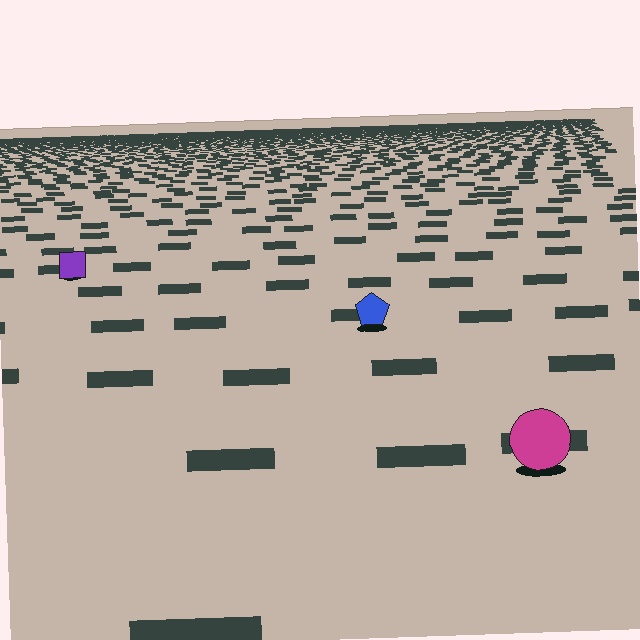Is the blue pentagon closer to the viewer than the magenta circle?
No. The magenta circle is closer — you can tell from the texture gradient: the ground texture is coarser near it.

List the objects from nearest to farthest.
From nearest to farthest: the magenta circle, the blue pentagon, the purple square.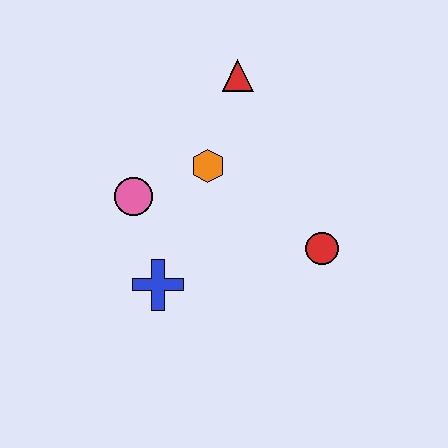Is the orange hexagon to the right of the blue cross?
Yes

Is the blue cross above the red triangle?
No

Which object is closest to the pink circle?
The orange hexagon is closest to the pink circle.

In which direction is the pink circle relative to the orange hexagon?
The pink circle is to the left of the orange hexagon.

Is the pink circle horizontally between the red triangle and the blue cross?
No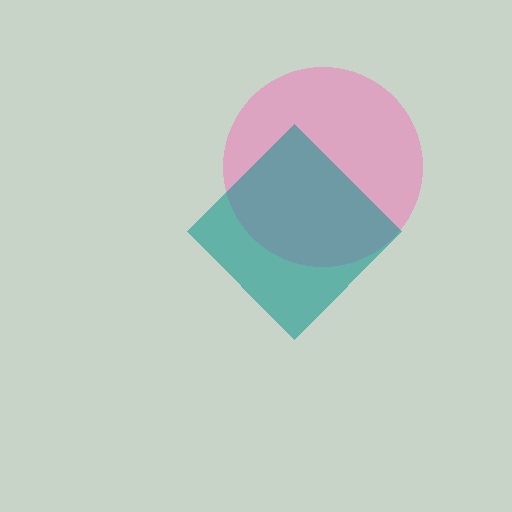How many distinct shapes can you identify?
There are 2 distinct shapes: a pink circle, a teal diamond.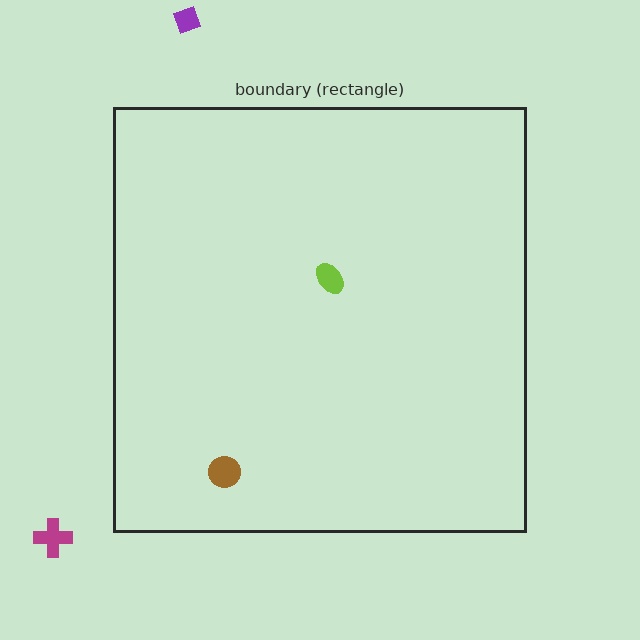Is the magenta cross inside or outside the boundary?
Outside.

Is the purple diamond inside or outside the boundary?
Outside.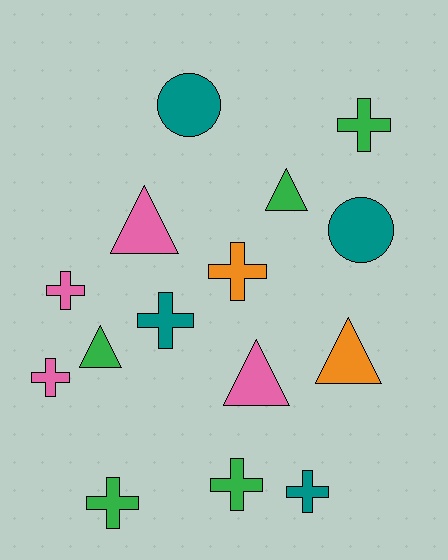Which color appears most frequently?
Green, with 5 objects.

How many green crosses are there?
There are 3 green crosses.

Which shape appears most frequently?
Cross, with 8 objects.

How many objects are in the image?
There are 15 objects.